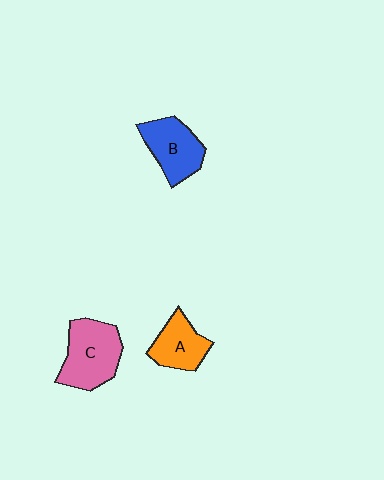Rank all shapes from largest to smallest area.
From largest to smallest: C (pink), B (blue), A (orange).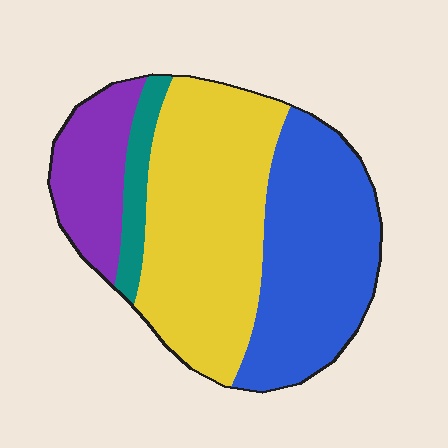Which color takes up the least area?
Teal, at roughly 5%.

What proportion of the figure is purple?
Purple covers about 15% of the figure.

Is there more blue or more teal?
Blue.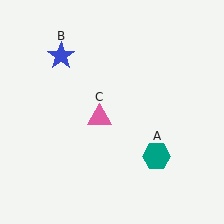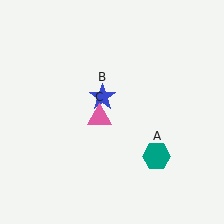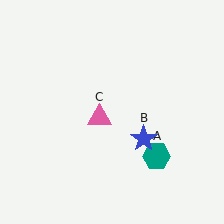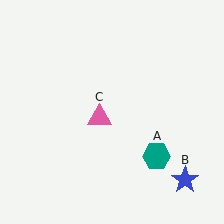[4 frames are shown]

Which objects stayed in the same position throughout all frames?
Teal hexagon (object A) and pink triangle (object C) remained stationary.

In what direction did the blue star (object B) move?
The blue star (object B) moved down and to the right.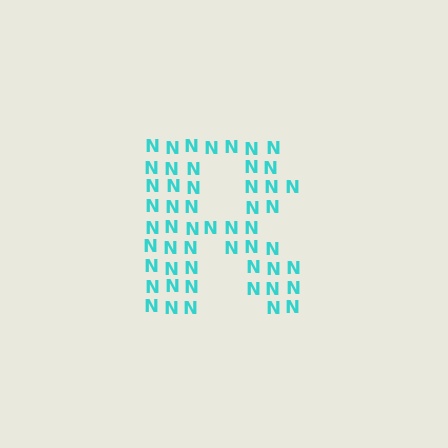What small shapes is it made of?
It is made of small letter N's.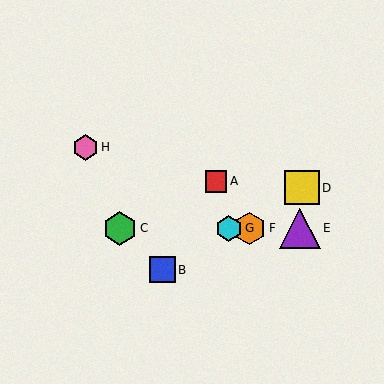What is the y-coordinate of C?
Object C is at y≈228.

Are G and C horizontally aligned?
Yes, both are at y≈228.